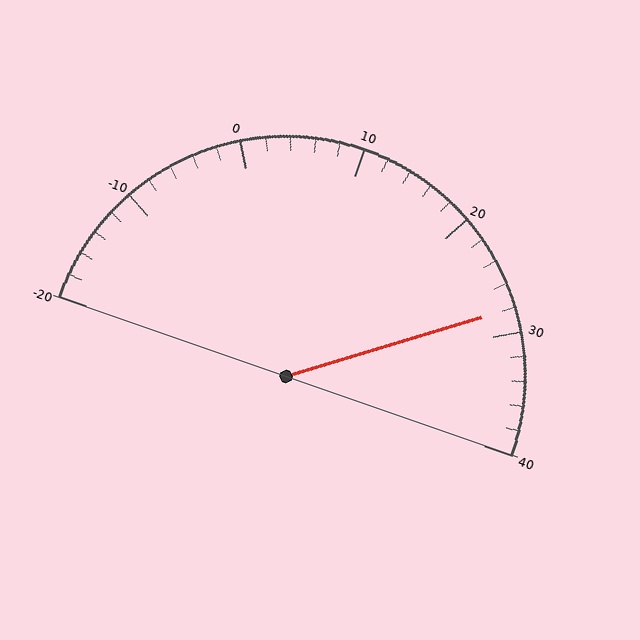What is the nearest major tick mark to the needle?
The nearest major tick mark is 30.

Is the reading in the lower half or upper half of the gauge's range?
The reading is in the upper half of the range (-20 to 40).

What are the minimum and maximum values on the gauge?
The gauge ranges from -20 to 40.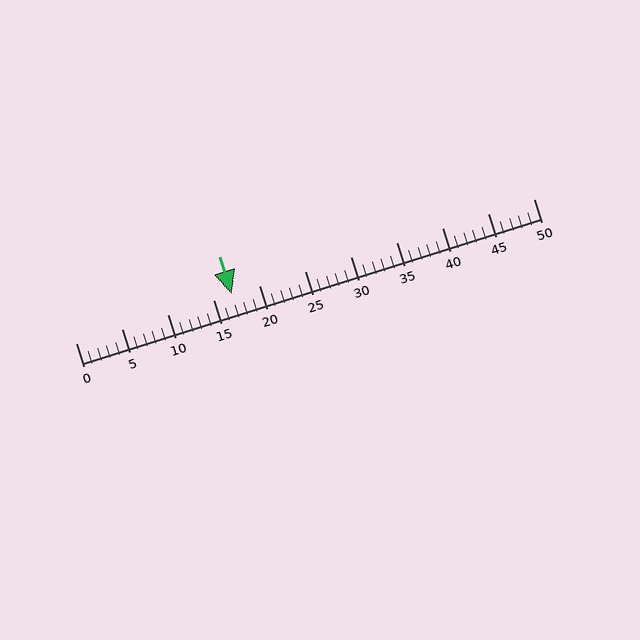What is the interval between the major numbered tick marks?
The major tick marks are spaced 5 units apart.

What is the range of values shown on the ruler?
The ruler shows values from 0 to 50.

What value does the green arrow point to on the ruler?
The green arrow points to approximately 17.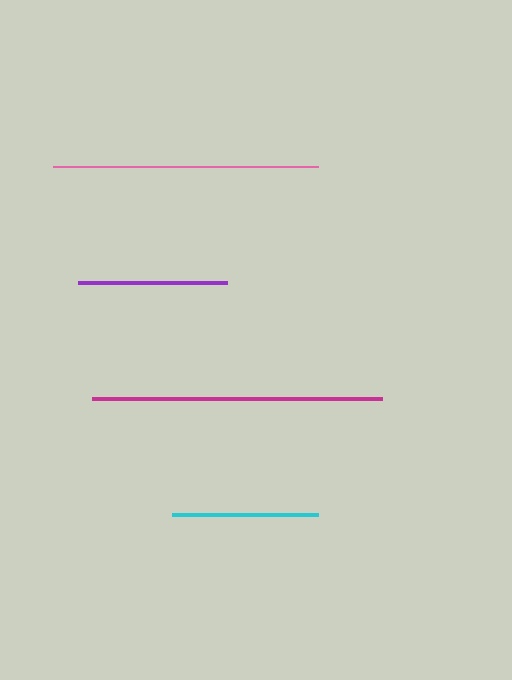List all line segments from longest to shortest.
From longest to shortest: magenta, pink, purple, cyan.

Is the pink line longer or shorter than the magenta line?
The magenta line is longer than the pink line.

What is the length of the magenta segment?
The magenta segment is approximately 290 pixels long.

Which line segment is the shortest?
The cyan line is the shortest at approximately 147 pixels.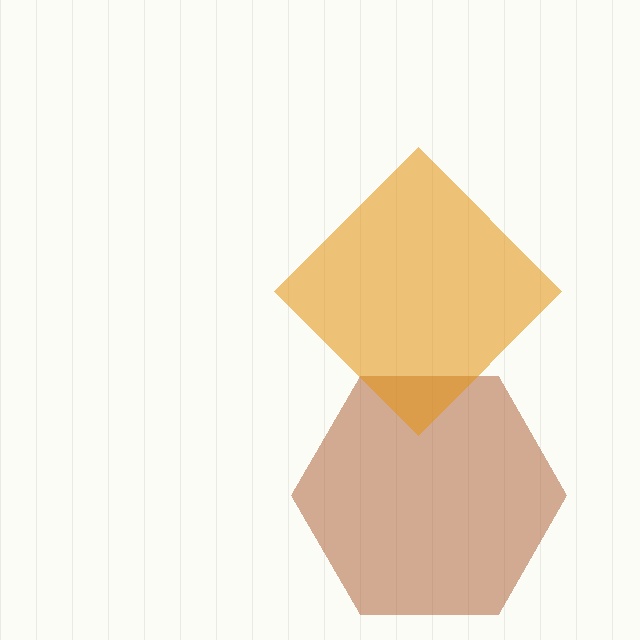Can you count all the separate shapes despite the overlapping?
Yes, there are 2 separate shapes.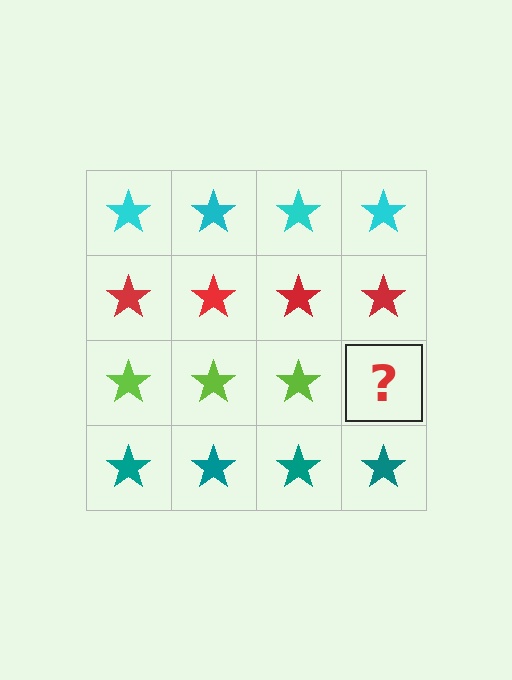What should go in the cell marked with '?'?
The missing cell should contain a lime star.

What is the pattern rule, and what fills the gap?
The rule is that each row has a consistent color. The gap should be filled with a lime star.